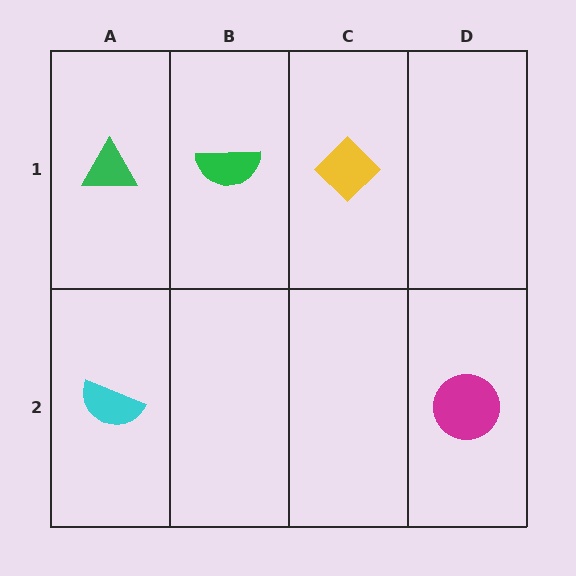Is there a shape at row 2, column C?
No, that cell is empty.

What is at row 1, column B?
A green semicircle.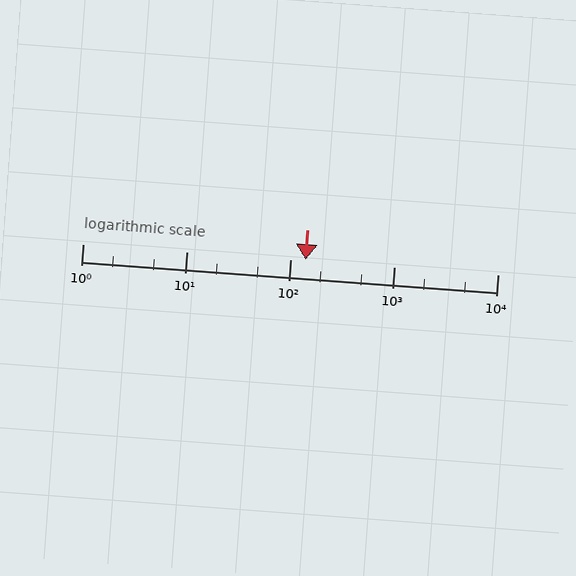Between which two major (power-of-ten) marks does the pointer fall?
The pointer is between 100 and 1000.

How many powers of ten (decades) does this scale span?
The scale spans 4 decades, from 1 to 10000.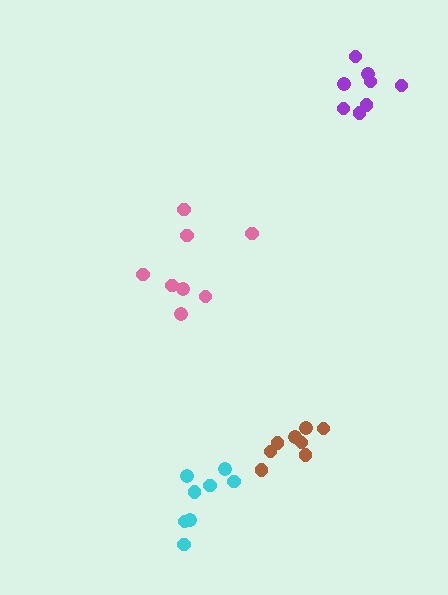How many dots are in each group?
Group 1: 8 dots, Group 2: 8 dots, Group 3: 8 dots, Group 4: 8 dots (32 total).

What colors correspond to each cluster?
The clusters are colored: pink, brown, cyan, purple.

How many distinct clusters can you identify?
There are 4 distinct clusters.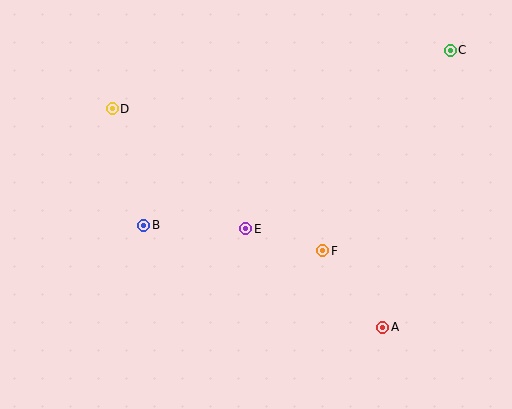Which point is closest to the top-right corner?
Point C is closest to the top-right corner.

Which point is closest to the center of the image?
Point E at (246, 229) is closest to the center.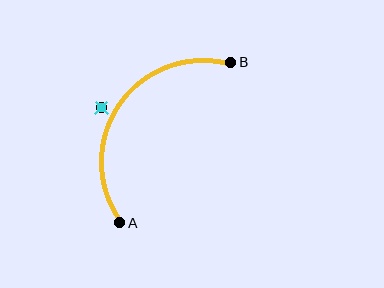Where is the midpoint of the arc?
The arc midpoint is the point on the curve farthest from the straight line joining A and B. It sits above and to the left of that line.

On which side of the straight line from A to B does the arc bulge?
The arc bulges above and to the left of the straight line connecting A and B.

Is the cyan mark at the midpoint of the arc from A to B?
No — the cyan mark does not lie on the arc at all. It sits slightly outside the curve.